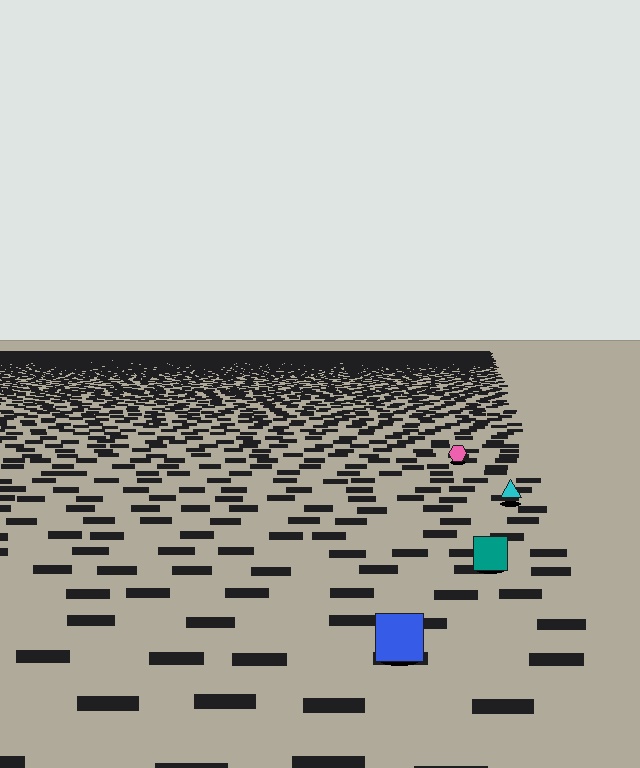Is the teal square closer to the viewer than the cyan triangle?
Yes. The teal square is closer — you can tell from the texture gradient: the ground texture is coarser near it.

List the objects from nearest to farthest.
From nearest to farthest: the blue square, the teal square, the cyan triangle, the pink hexagon.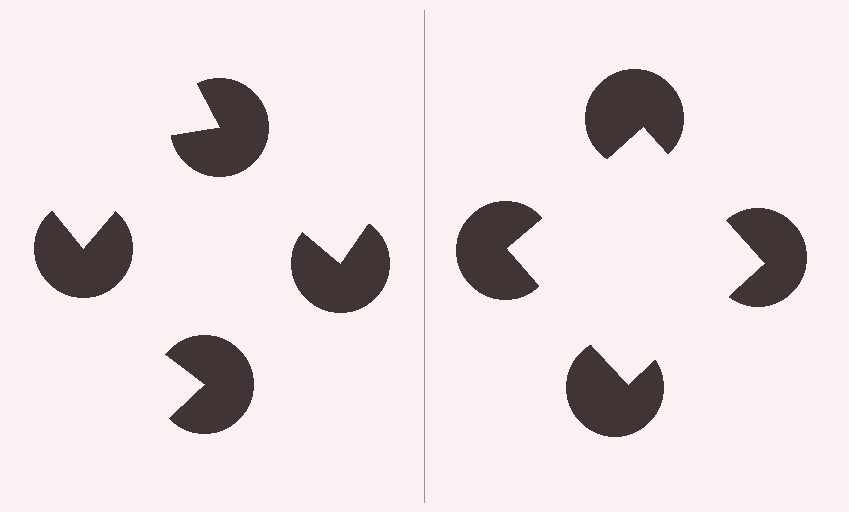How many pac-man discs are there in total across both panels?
8 — 4 on each side.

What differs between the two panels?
The pac-man discs are positioned identically on both sides; only the wedge orientations differ. On the right they align to a square; on the left they are misaligned.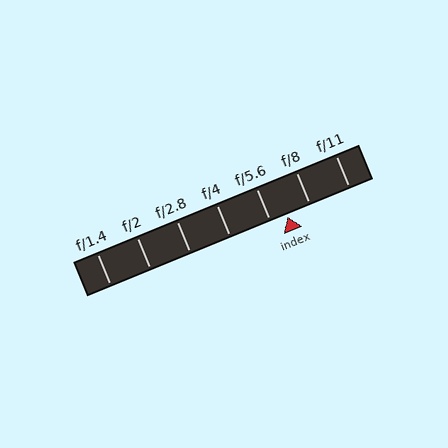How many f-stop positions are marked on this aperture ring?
There are 7 f-stop positions marked.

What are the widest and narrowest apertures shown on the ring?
The widest aperture shown is f/1.4 and the narrowest is f/11.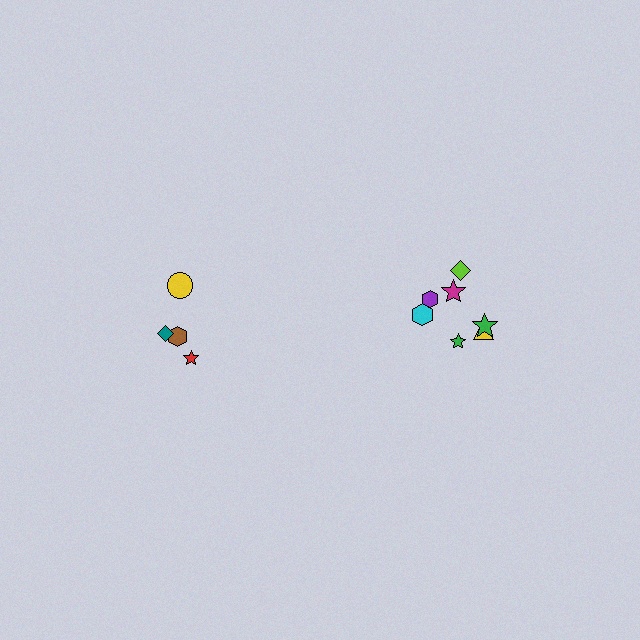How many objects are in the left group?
There are 4 objects.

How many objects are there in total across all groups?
There are 11 objects.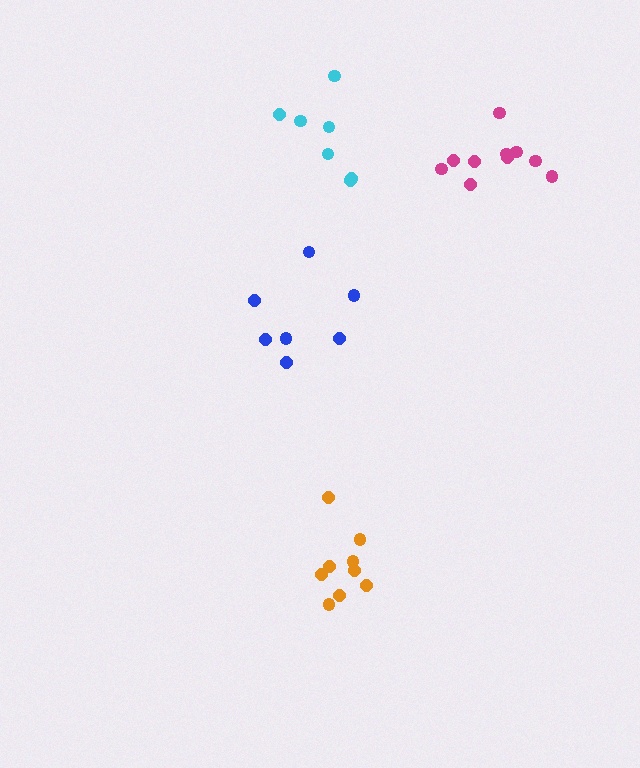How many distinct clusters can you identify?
There are 4 distinct clusters.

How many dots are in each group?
Group 1: 9 dots, Group 2: 7 dots, Group 3: 10 dots, Group 4: 7 dots (33 total).